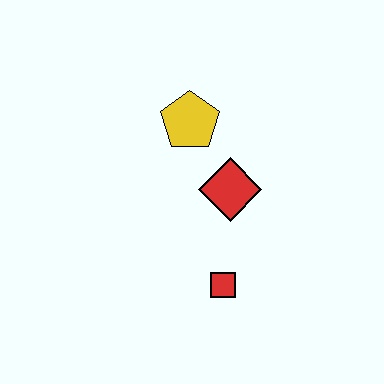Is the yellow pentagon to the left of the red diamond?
Yes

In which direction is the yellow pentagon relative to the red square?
The yellow pentagon is above the red square.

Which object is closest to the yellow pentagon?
The red diamond is closest to the yellow pentagon.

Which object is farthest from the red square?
The yellow pentagon is farthest from the red square.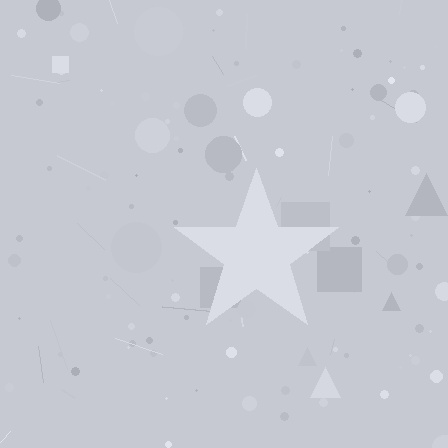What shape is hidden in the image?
A star is hidden in the image.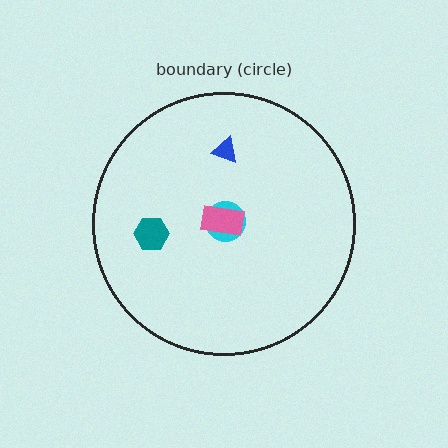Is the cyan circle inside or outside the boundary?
Inside.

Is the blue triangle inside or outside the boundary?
Inside.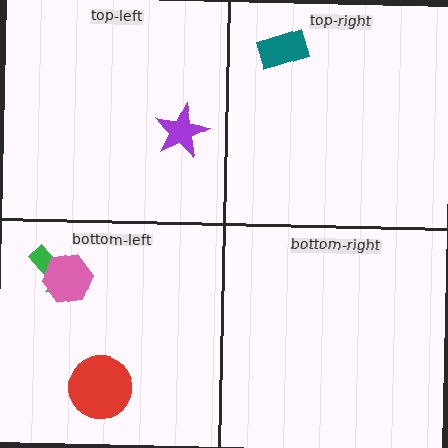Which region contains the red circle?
The bottom-left region.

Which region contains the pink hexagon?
The bottom-left region.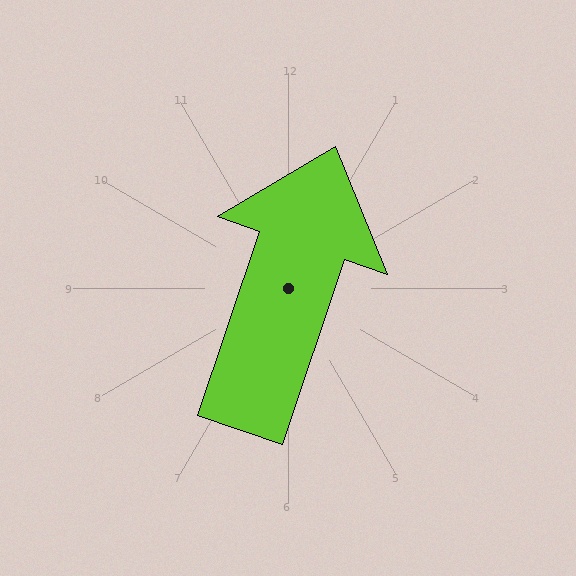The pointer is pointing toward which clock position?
Roughly 1 o'clock.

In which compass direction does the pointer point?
North.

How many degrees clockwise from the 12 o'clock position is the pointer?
Approximately 19 degrees.